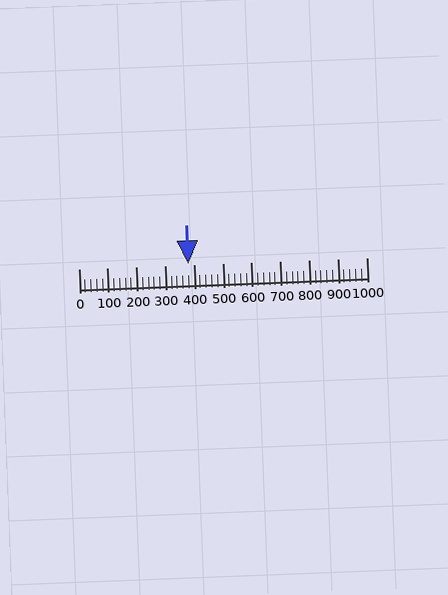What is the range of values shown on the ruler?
The ruler shows values from 0 to 1000.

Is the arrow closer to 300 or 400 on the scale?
The arrow is closer to 400.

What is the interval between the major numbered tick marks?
The major tick marks are spaced 100 units apart.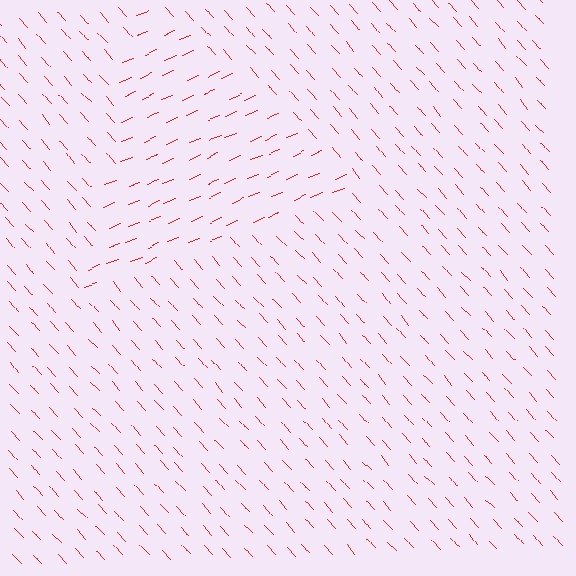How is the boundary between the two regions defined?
The boundary is defined purely by a change in line orientation (approximately 71 degrees difference). All lines are the same color and thickness.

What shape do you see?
I see a triangle.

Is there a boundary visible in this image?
Yes, there is a texture boundary formed by a change in line orientation.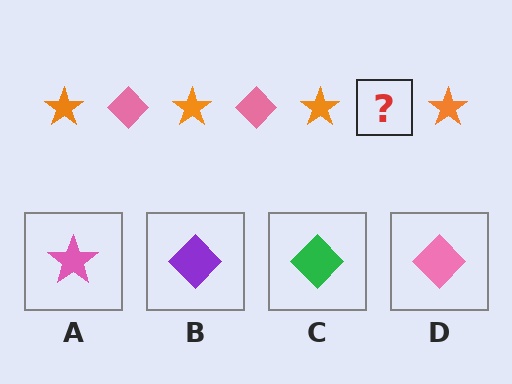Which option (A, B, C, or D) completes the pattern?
D.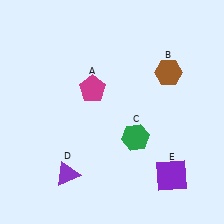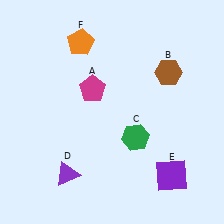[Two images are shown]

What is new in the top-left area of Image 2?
An orange pentagon (F) was added in the top-left area of Image 2.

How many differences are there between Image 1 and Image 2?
There is 1 difference between the two images.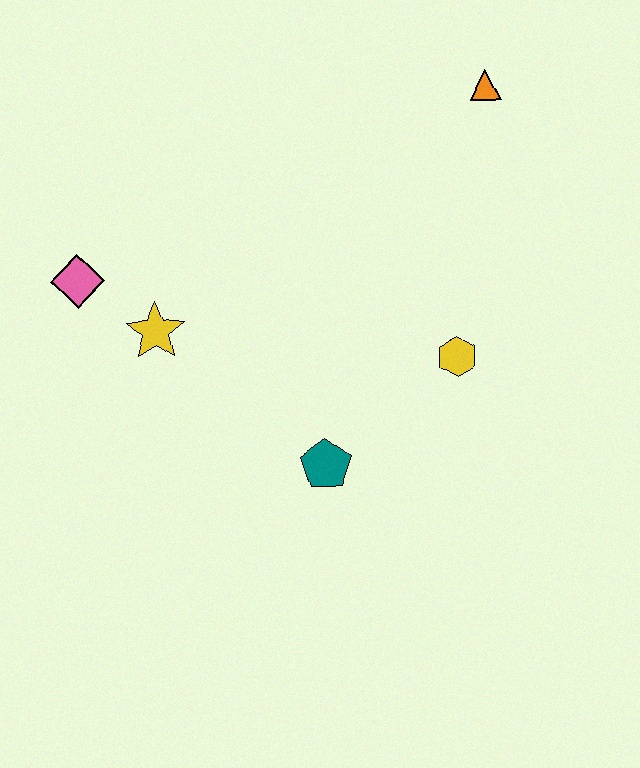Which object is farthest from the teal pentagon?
The orange triangle is farthest from the teal pentagon.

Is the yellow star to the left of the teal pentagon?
Yes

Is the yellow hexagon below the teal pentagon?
No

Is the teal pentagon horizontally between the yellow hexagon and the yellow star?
Yes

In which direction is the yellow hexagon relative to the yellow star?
The yellow hexagon is to the right of the yellow star.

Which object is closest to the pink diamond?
The yellow star is closest to the pink diamond.